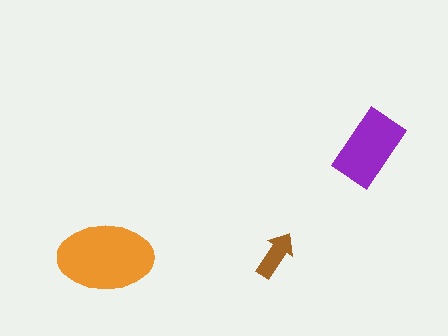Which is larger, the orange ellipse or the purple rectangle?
The orange ellipse.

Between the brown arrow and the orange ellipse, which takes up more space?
The orange ellipse.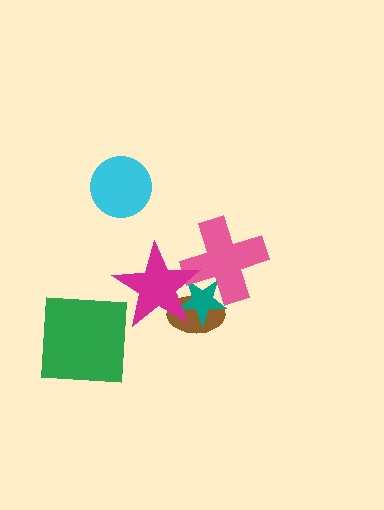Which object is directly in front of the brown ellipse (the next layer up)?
The teal star is directly in front of the brown ellipse.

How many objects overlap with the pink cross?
3 objects overlap with the pink cross.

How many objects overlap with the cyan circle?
0 objects overlap with the cyan circle.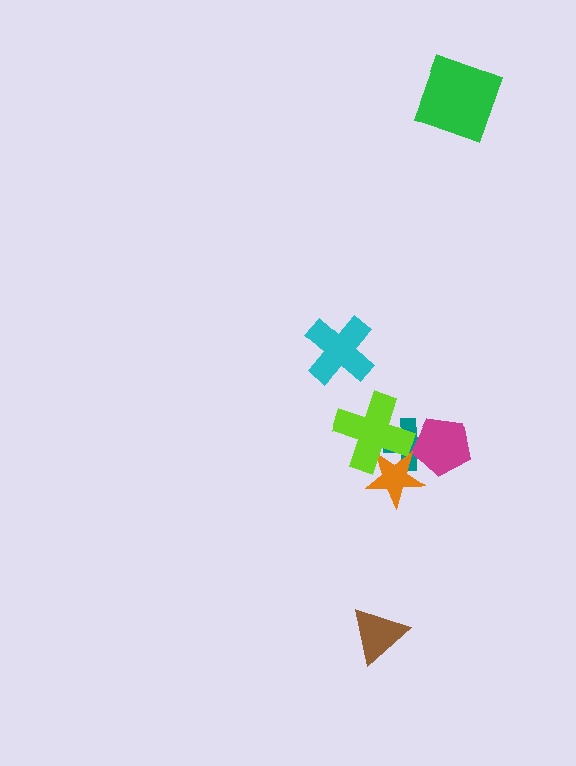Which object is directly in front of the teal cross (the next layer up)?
The magenta pentagon is directly in front of the teal cross.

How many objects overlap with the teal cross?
3 objects overlap with the teal cross.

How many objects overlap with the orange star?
2 objects overlap with the orange star.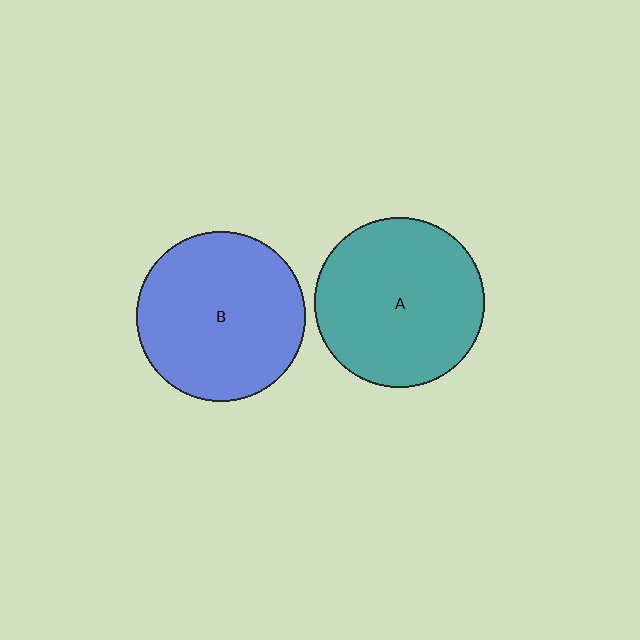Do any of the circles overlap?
No, none of the circles overlap.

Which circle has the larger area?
Circle A (teal).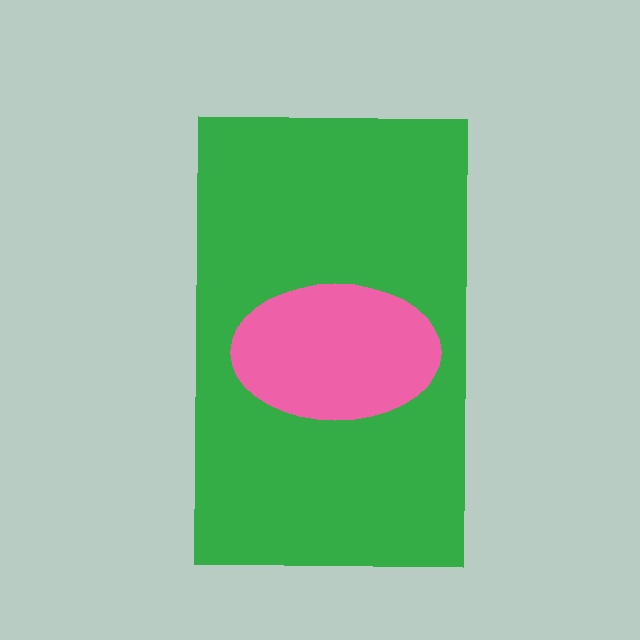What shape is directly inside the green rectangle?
The pink ellipse.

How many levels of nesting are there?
2.